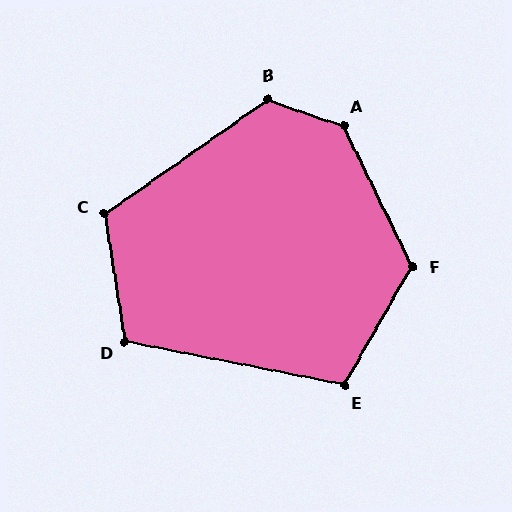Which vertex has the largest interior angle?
A, at approximately 135 degrees.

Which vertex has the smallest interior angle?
E, at approximately 109 degrees.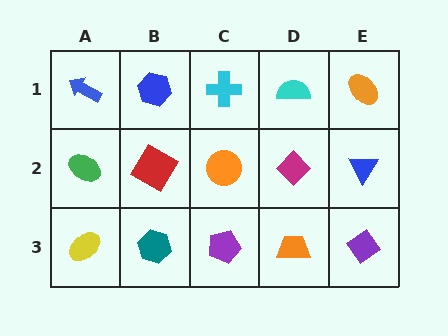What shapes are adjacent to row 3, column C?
An orange circle (row 2, column C), a teal hexagon (row 3, column B), an orange trapezoid (row 3, column D).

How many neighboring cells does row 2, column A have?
3.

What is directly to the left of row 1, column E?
A cyan semicircle.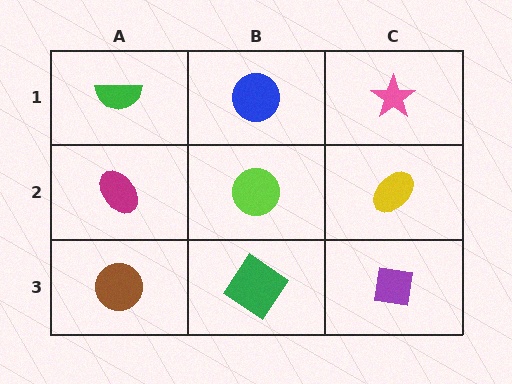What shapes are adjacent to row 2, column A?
A green semicircle (row 1, column A), a brown circle (row 3, column A), a lime circle (row 2, column B).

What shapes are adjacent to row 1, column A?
A magenta ellipse (row 2, column A), a blue circle (row 1, column B).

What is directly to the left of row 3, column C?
A green diamond.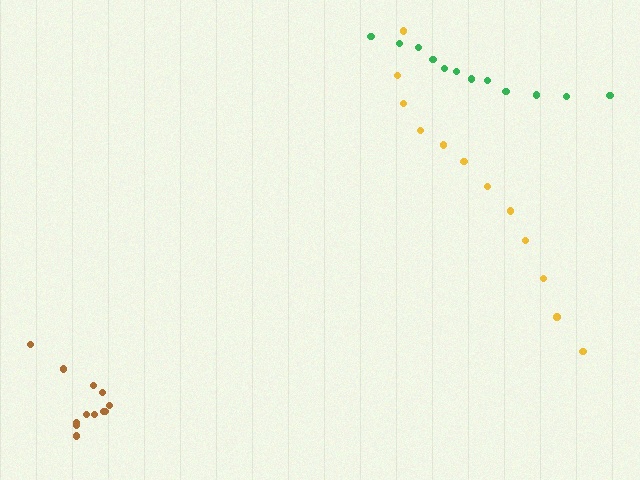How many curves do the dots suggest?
There are 3 distinct paths.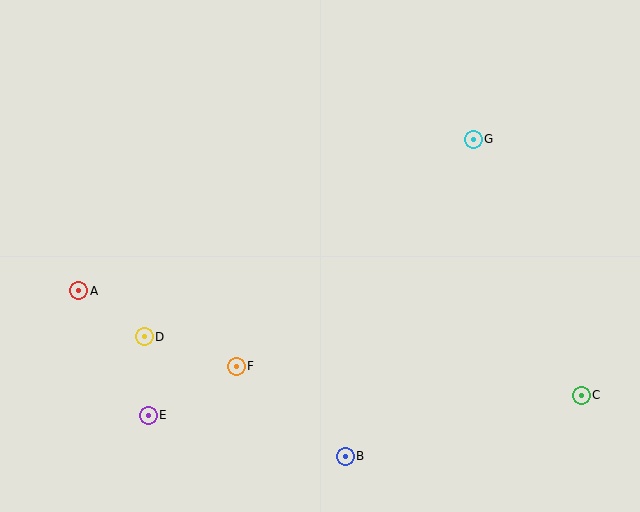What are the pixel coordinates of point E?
Point E is at (148, 415).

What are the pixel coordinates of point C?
Point C is at (581, 395).